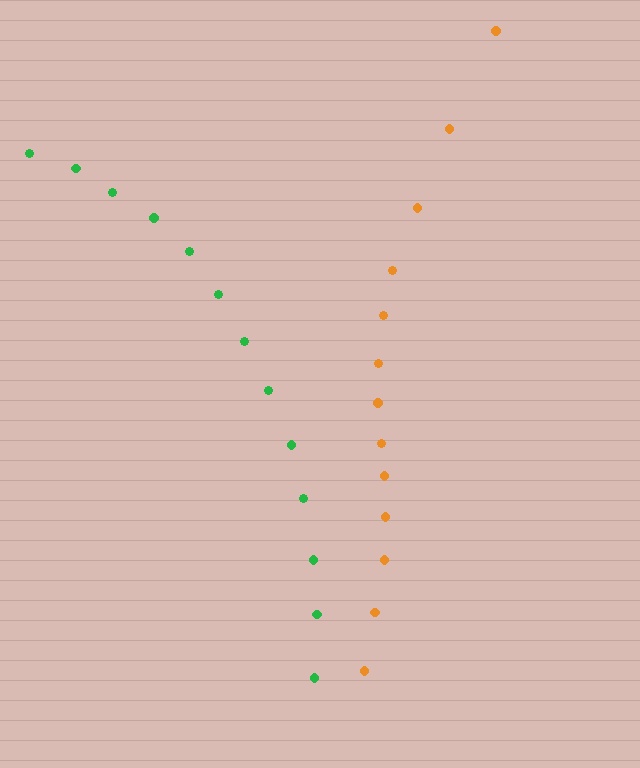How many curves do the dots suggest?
There are 2 distinct paths.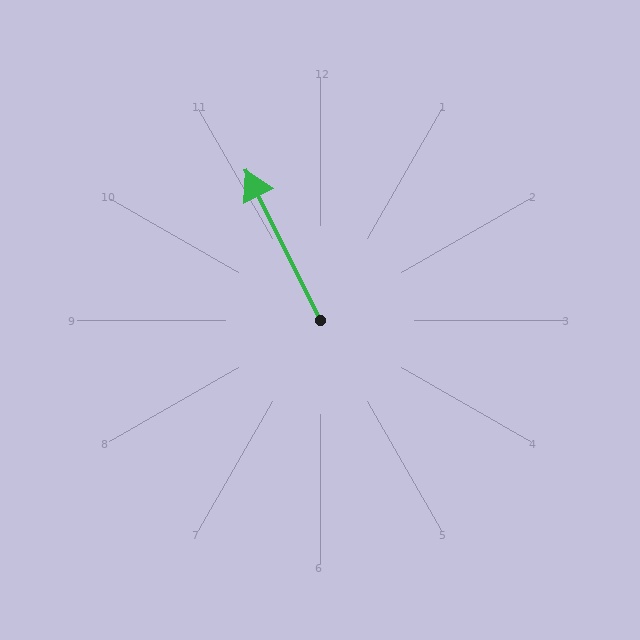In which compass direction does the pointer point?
Northwest.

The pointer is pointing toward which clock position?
Roughly 11 o'clock.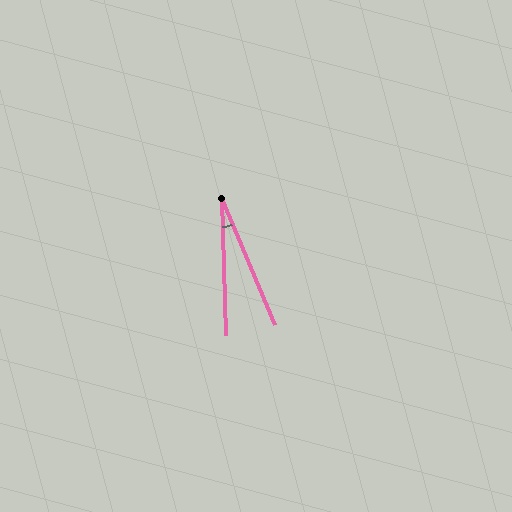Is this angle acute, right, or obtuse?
It is acute.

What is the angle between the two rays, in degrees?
Approximately 21 degrees.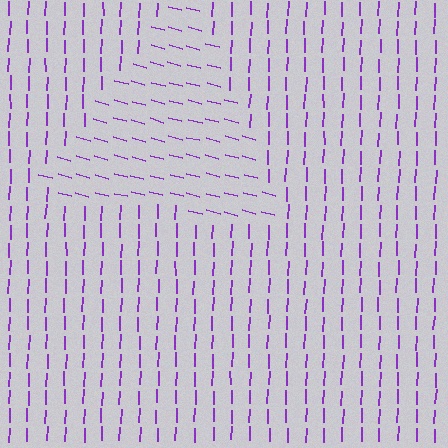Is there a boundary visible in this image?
Yes, there is a texture boundary formed by a change in line orientation.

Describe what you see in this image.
The image is filled with small purple line segments. A triangle region in the image has lines oriented differently from the surrounding lines, creating a visible texture boundary.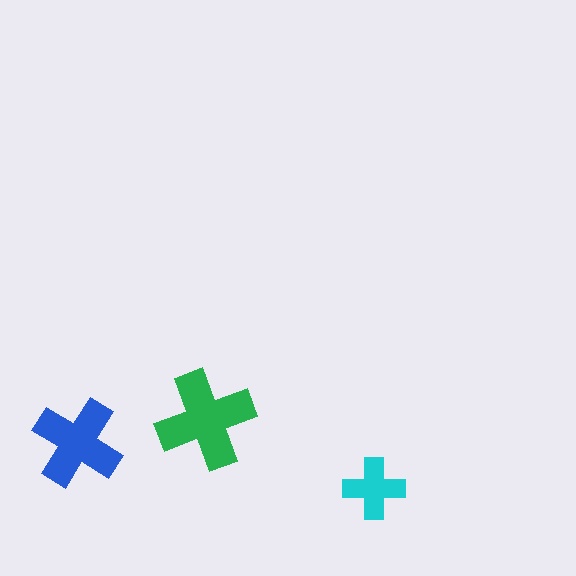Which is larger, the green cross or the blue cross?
The green one.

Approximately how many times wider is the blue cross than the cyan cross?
About 1.5 times wider.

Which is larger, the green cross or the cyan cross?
The green one.